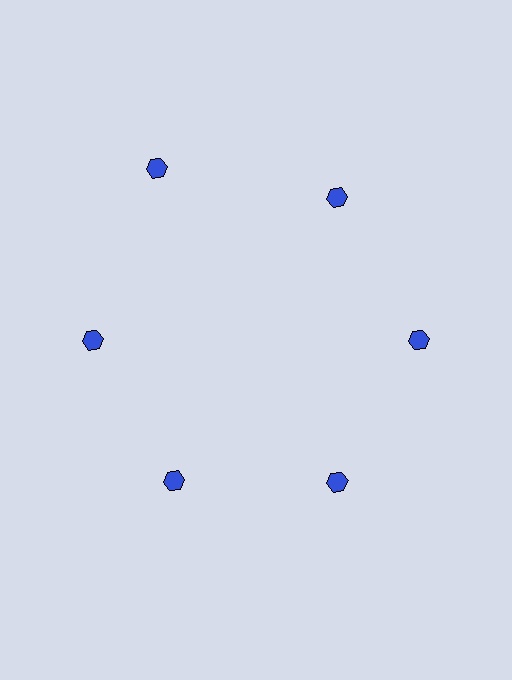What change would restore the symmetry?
The symmetry would be restored by moving it inward, back onto the ring so that all 6 hexagons sit at equal angles and equal distance from the center.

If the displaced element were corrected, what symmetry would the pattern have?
It would have 6-fold rotational symmetry — the pattern would map onto itself every 60 degrees.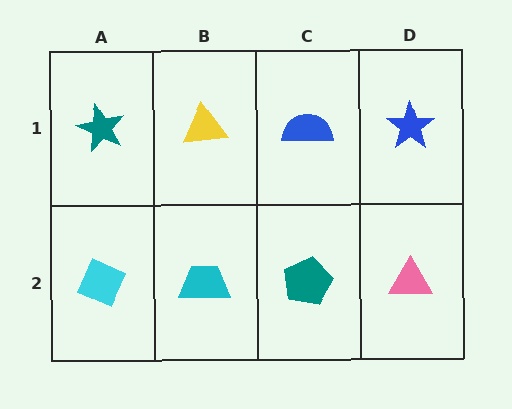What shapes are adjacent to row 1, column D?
A pink triangle (row 2, column D), a blue semicircle (row 1, column C).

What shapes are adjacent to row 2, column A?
A teal star (row 1, column A), a cyan trapezoid (row 2, column B).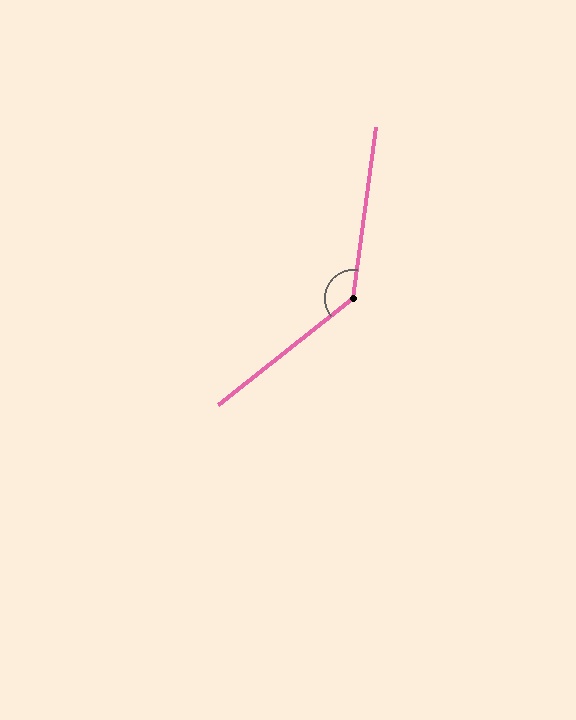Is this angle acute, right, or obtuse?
It is obtuse.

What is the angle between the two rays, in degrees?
Approximately 136 degrees.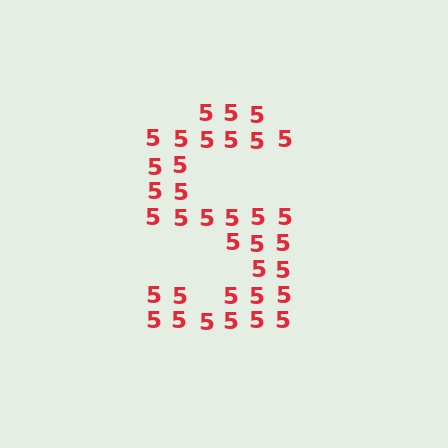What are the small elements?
The small elements are digit 5's.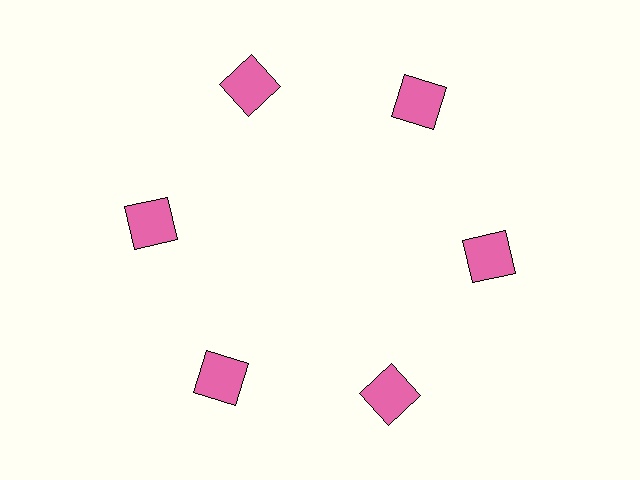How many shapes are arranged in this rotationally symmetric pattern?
There are 6 shapes, arranged in 6 groups of 1.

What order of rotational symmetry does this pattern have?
This pattern has 6-fold rotational symmetry.